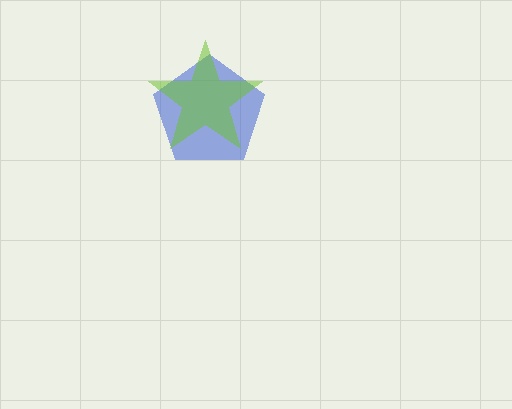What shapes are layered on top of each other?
The layered shapes are: a blue pentagon, a lime star.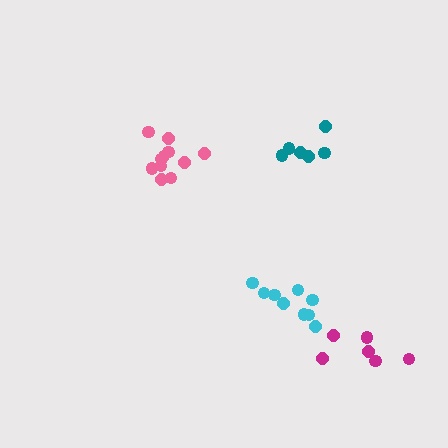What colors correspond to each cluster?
The clusters are colored: magenta, pink, cyan, teal.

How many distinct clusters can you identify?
There are 4 distinct clusters.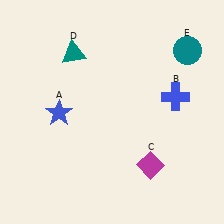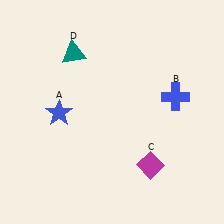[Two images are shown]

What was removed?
The teal circle (E) was removed in Image 2.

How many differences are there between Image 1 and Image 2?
There is 1 difference between the two images.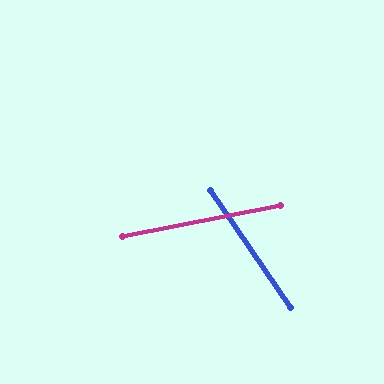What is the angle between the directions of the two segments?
Approximately 67 degrees.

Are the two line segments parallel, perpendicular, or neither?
Neither parallel nor perpendicular — they differ by about 67°.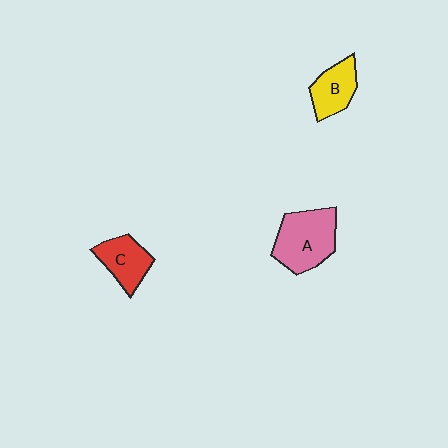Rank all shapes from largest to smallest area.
From largest to smallest: A (pink), C (red), B (yellow).